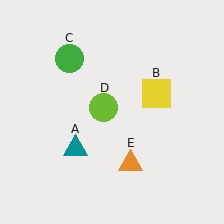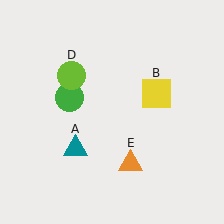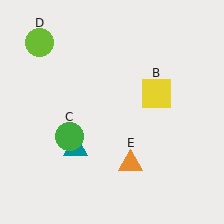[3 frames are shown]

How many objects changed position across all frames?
2 objects changed position: green circle (object C), lime circle (object D).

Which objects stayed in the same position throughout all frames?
Teal triangle (object A) and yellow square (object B) and orange triangle (object E) remained stationary.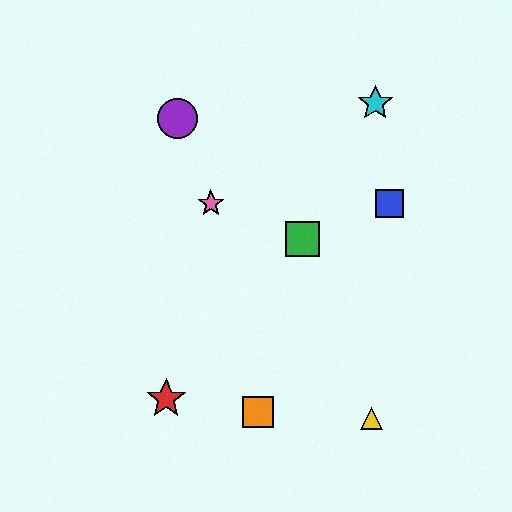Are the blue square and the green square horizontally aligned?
No, the blue square is at y≈203 and the green square is at y≈239.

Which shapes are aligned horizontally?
The blue square, the pink star are aligned horizontally.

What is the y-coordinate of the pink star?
The pink star is at y≈203.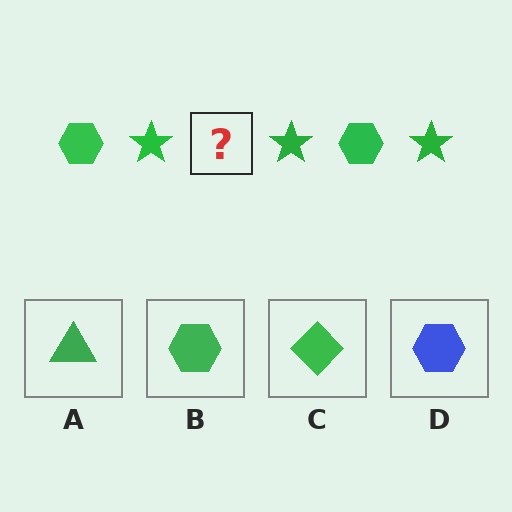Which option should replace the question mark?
Option B.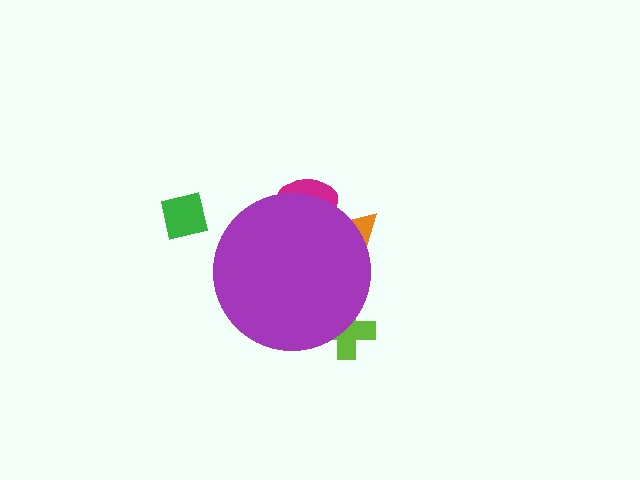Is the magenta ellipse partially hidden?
Yes, the magenta ellipse is partially hidden behind the purple circle.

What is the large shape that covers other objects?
A purple circle.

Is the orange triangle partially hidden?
Yes, the orange triangle is partially hidden behind the purple circle.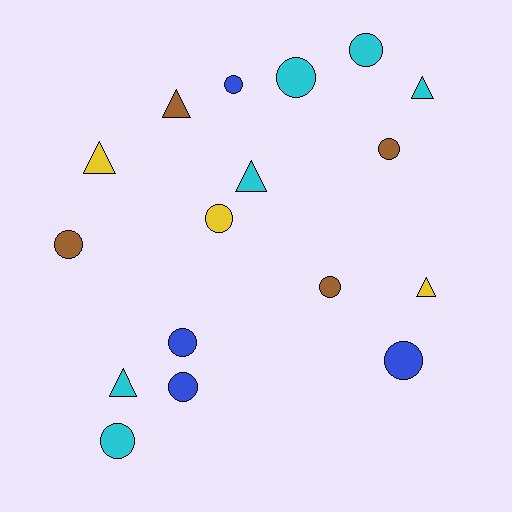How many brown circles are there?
There are 3 brown circles.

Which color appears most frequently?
Cyan, with 6 objects.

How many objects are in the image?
There are 17 objects.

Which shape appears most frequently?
Circle, with 11 objects.